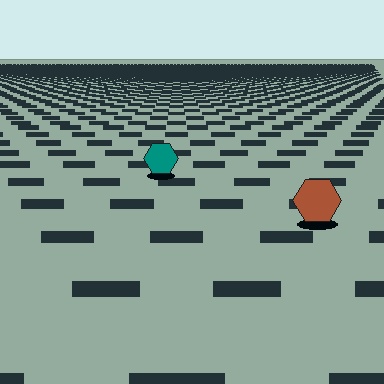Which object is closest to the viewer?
The brown hexagon is closest. The texture marks near it are larger and more spread out.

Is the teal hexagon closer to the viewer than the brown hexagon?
No. The brown hexagon is closer — you can tell from the texture gradient: the ground texture is coarser near it.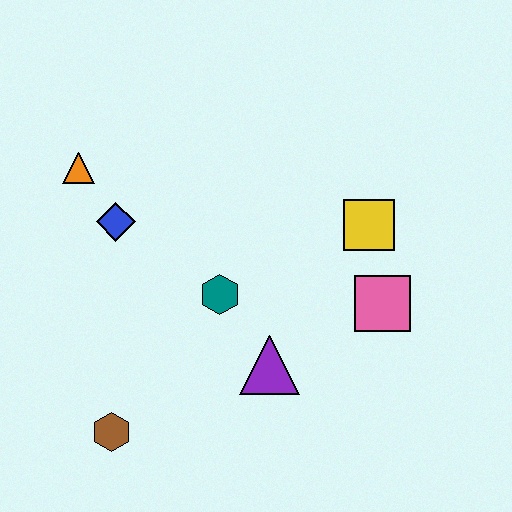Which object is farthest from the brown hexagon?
The yellow square is farthest from the brown hexagon.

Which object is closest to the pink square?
The yellow square is closest to the pink square.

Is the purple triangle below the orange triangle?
Yes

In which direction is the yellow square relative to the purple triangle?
The yellow square is above the purple triangle.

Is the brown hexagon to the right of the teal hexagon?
No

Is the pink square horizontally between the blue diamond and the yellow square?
No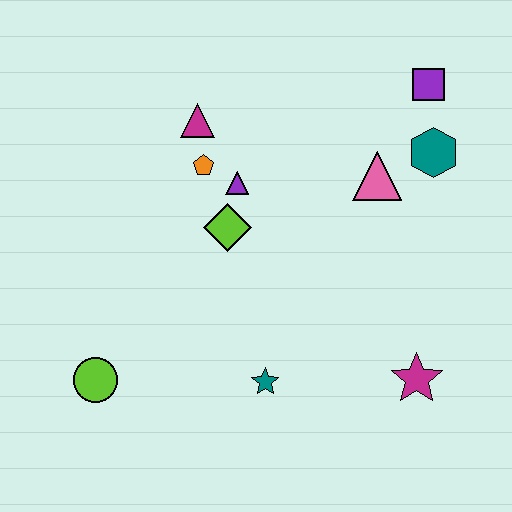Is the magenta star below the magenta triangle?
Yes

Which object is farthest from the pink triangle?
The lime circle is farthest from the pink triangle.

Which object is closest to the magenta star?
The teal star is closest to the magenta star.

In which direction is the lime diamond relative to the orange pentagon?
The lime diamond is below the orange pentagon.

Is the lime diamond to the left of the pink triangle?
Yes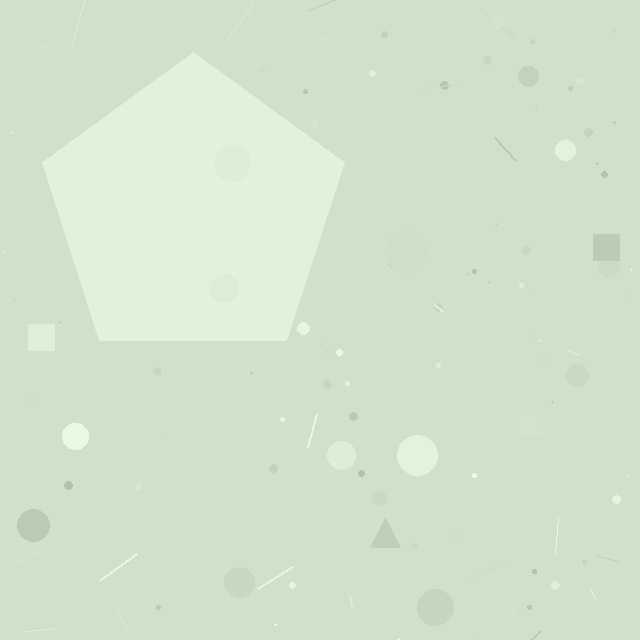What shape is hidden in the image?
A pentagon is hidden in the image.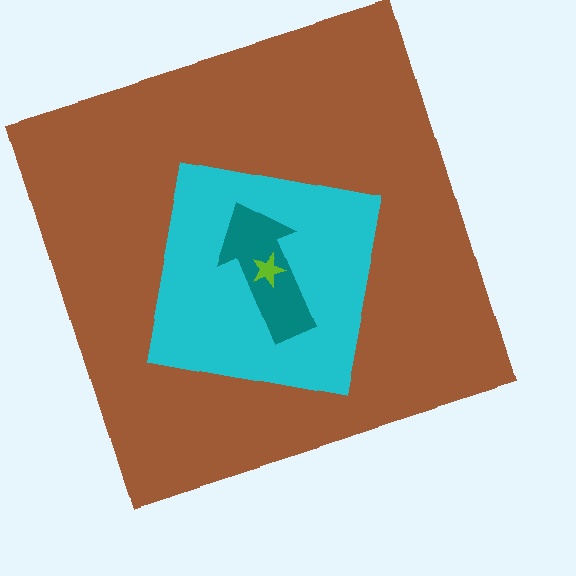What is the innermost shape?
The lime star.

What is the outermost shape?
The brown square.